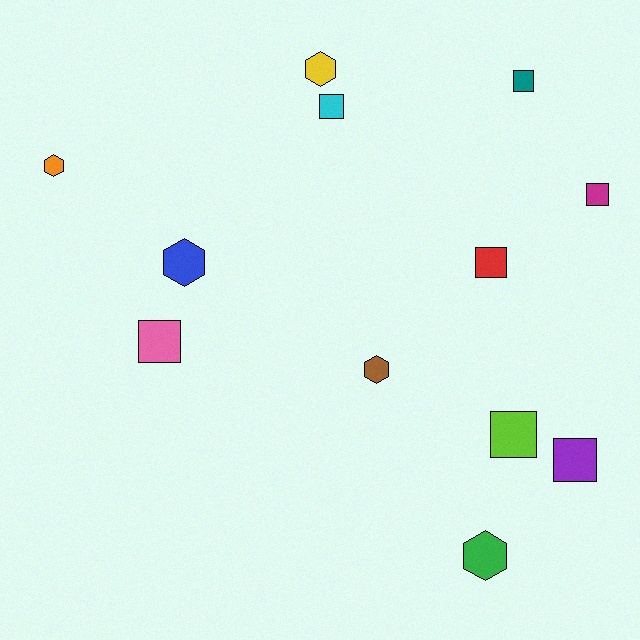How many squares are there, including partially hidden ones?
There are 7 squares.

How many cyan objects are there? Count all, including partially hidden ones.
There is 1 cyan object.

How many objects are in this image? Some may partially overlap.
There are 12 objects.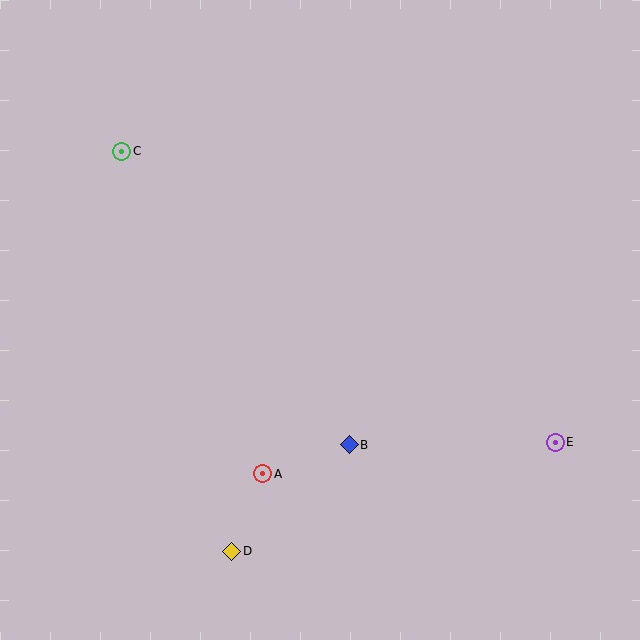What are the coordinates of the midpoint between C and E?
The midpoint between C and E is at (339, 297).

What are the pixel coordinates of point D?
Point D is at (232, 551).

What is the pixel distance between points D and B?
The distance between D and B is 158 pixels.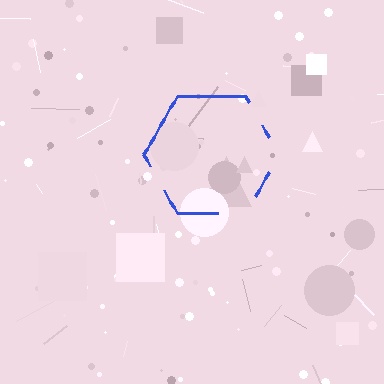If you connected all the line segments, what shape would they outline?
They would outline a hexagon.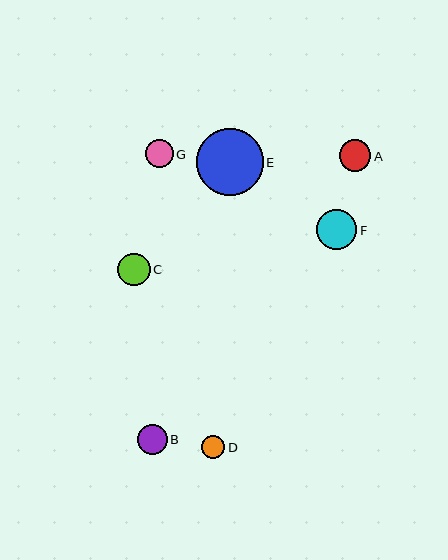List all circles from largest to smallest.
From largest to smallest: E, F, C, A, B, G, D.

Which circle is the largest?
Circle E is the largest with a size of approximately 67 pixels.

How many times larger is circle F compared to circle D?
Circle F is approximately 1.8 times the size of circle D.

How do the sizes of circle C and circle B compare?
Circle C and circle B are approximately the same size.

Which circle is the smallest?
Circle D is the smallest with a size of approximately 23 pixels.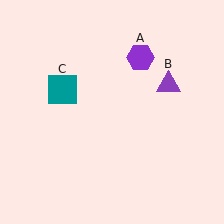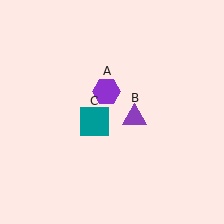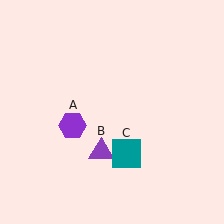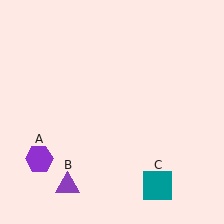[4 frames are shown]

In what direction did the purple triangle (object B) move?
The purple triangle (object B) moved down and to the left.